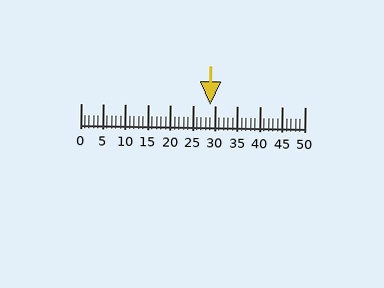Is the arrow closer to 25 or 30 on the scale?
The arrow is closer to 30.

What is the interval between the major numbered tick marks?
The major tick marks are spaced 5 units apart.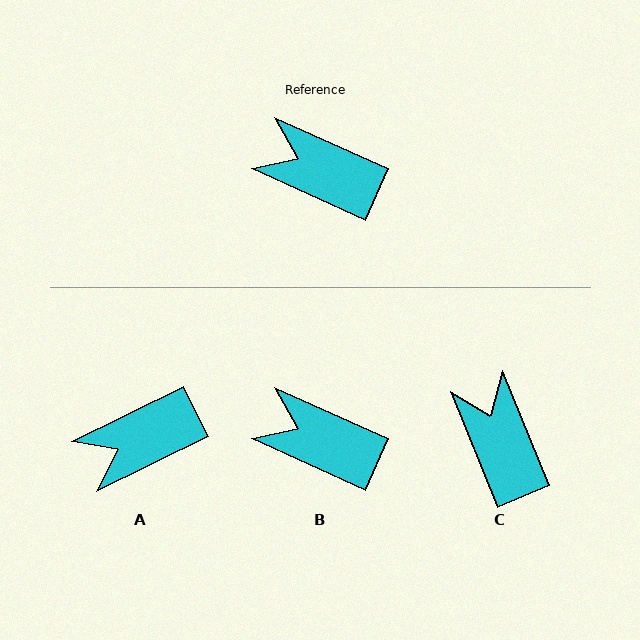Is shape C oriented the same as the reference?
No, it is off by about 43 degrees.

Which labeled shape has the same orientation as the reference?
B.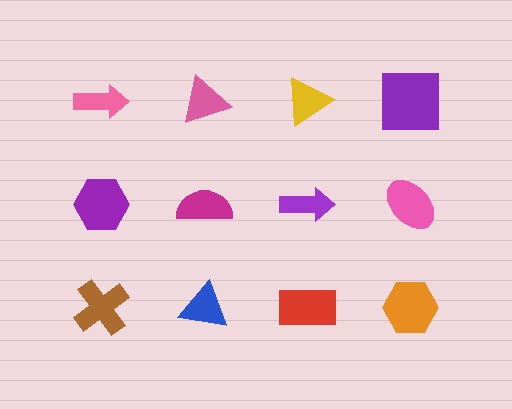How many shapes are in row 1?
4 shapes.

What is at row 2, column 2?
A magenta semicircle.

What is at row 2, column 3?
A purple arrow.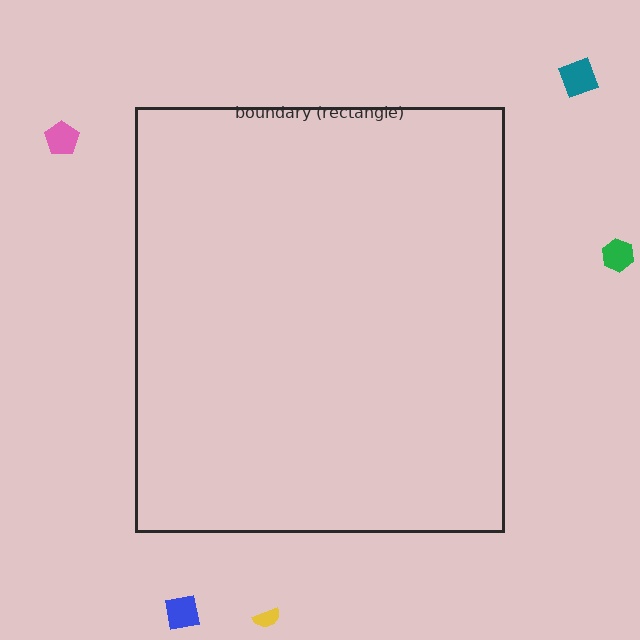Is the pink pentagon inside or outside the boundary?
Outside.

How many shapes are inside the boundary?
0 inside, 5 outside.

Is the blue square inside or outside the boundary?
Outside.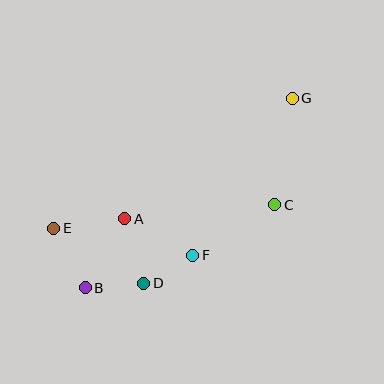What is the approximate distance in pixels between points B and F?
The distance between B and F is approximately 112 pixels.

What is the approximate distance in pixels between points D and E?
The distance between D and E is approximately 105 pixels.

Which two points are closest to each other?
Points D and F are closest to each other.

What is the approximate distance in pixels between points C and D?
The distance between C and D is approximately 153 pixels.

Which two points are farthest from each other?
Points B and G are farthest from each other.